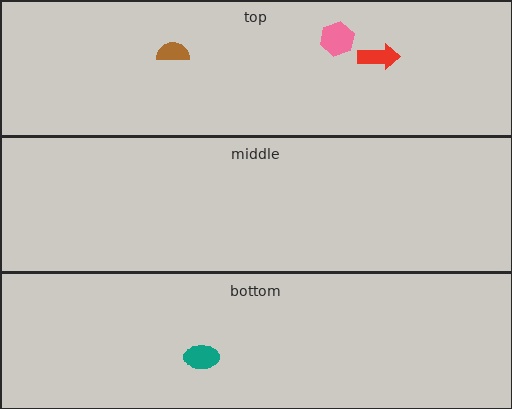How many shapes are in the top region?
3.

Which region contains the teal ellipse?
The bottom region.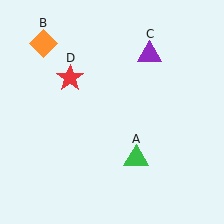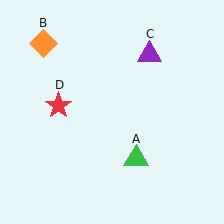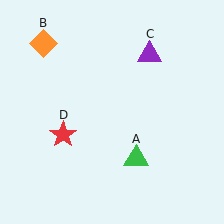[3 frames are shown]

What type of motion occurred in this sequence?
The red star (object D) rotated counterclockwise around the center of the scene.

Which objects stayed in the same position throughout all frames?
Green triangle (object A) and orange diamond (object B) and purple triangle (object C) remained stationary.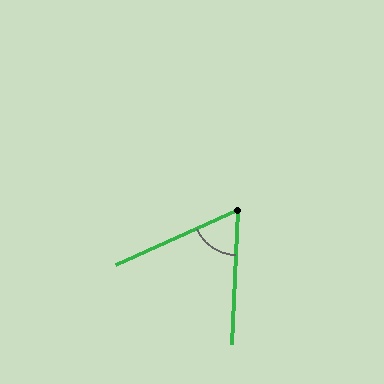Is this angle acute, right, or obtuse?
It is acute.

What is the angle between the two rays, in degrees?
Approximately 64 degrees.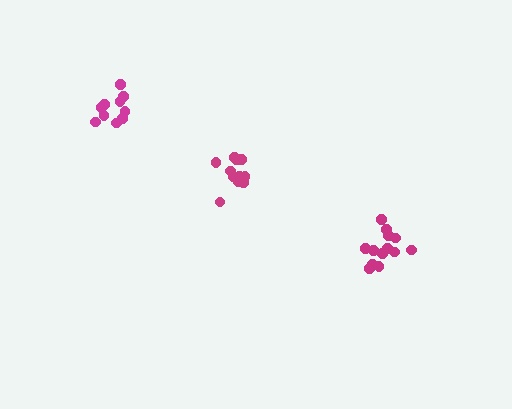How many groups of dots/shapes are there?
There are 3 groups.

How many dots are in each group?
Group 1: 12 dots, Group 2: 13 dots, Group 3: 11 dots (36 total).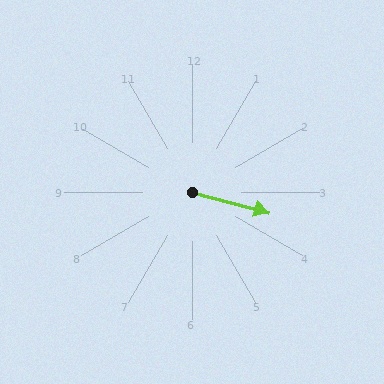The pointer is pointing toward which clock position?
Roughly 3 o'clock.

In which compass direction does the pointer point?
East.